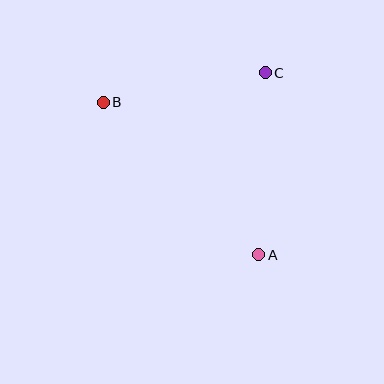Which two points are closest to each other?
Points B and C are closest to each other.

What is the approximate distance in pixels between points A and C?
The distance between A and C is approximately 182 pixels.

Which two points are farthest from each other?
Points A and B are farthest from each other.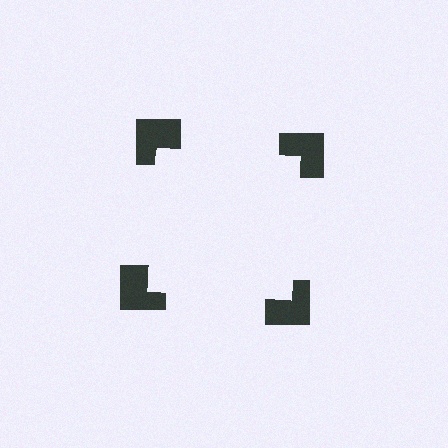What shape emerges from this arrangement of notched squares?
An illusory square — its edges are inferred from the aligned wedge cuts in the notched squares, not physically drawn.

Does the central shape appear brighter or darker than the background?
It typically appears slightly brighter than the background, even though no actual brightness change is drawn.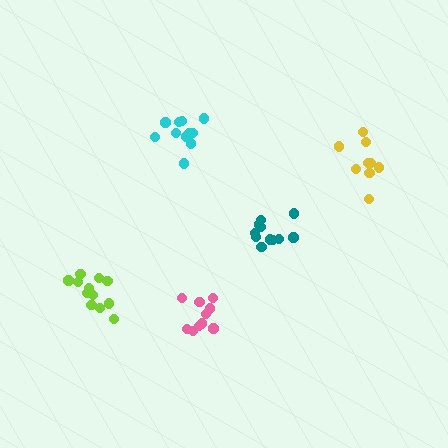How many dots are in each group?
Group 1: 11 dots, Group 2: 12 dots, Group 3: 11 dots, Group 4: 10 dots, Group 5: 9 dots (53 total).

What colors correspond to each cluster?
The clusters are colored: cyan, lime, teal, pink, yellow.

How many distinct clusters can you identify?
There are 5 distinct clusters.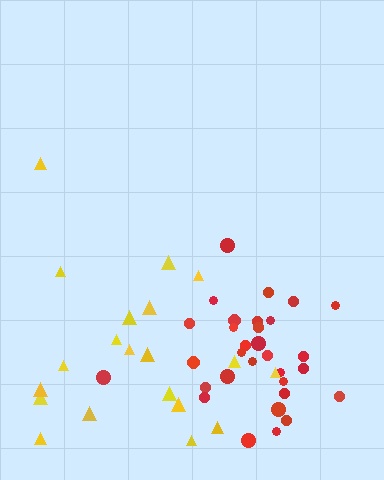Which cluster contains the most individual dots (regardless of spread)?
Red (31).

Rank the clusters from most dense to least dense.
red, yellow.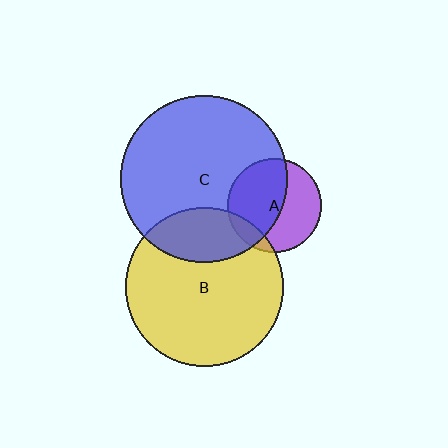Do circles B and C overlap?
Yes.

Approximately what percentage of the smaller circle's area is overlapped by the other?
Approximately 25%.